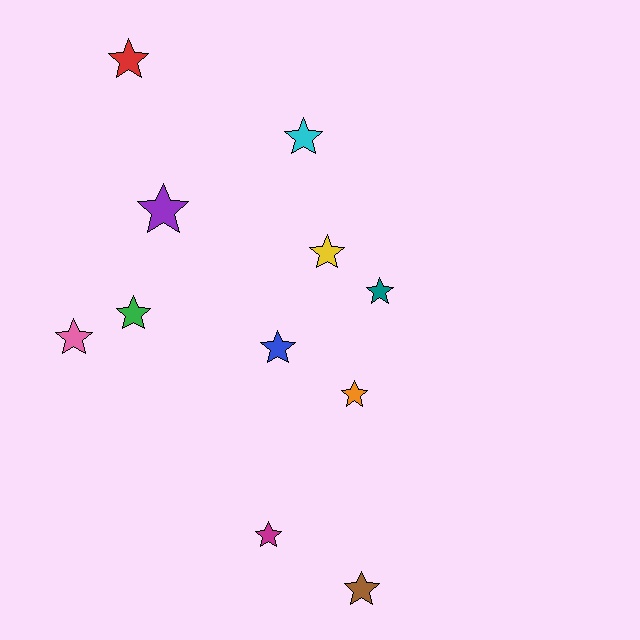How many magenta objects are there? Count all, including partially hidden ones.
There is 1 magenta object.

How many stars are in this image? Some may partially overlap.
There are 11 stars.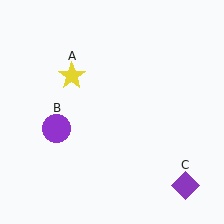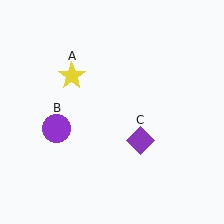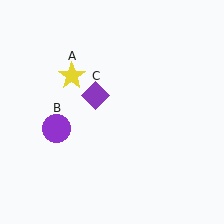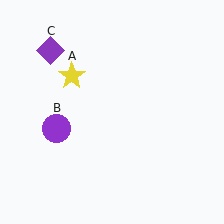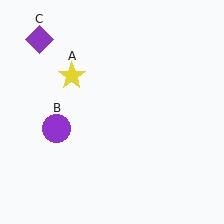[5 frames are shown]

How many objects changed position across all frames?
1 object changed position: purple diamond (object C).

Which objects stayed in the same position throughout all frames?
Yellow star (object A) and purple circle (object B) remained stationary.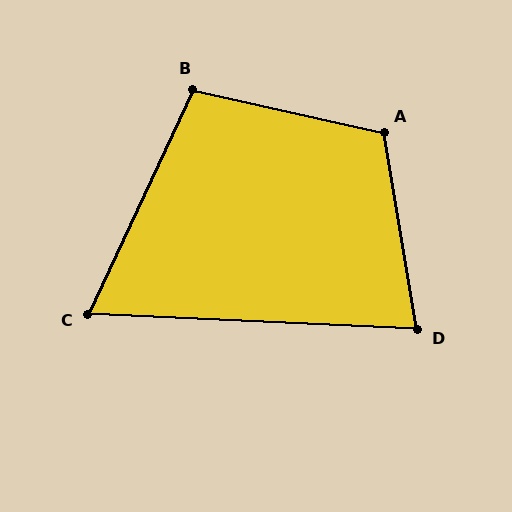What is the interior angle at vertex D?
Approximately 78 degrees (acute).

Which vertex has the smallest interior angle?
C, at approximately 68 degrees.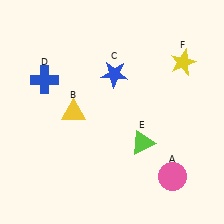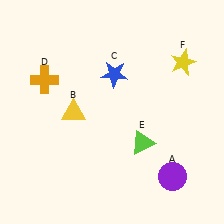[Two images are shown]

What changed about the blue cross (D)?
In Image 1, D is blue. In Image 2, it changed to orange.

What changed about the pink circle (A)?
In Image 1, A is pink. In Image 2, it changed to purple.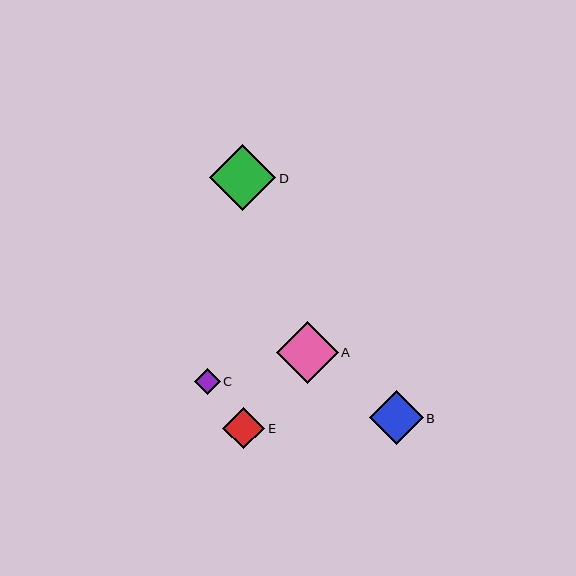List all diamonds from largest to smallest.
From largest to smallest: D, A, B, E, C.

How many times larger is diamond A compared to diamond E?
Diamond A is approximately 1.5 times the size of diamond E.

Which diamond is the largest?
Diamond D is the largest with a size of approximately 66 pixels.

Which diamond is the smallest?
Diamond C is the smallest with a size of approximately 26 pixels.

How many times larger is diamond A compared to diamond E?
Diamond A is approximately 1.5 times the size of diamond E.